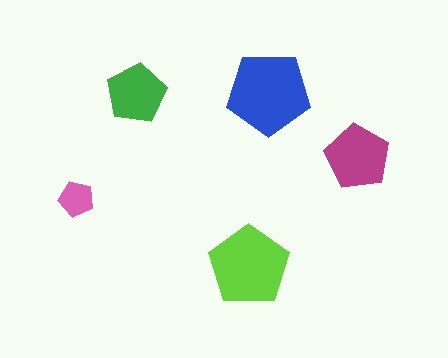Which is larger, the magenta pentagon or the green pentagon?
The magenta one.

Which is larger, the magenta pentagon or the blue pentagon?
The blue one.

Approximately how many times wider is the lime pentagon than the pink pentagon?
About 2.5 times wider.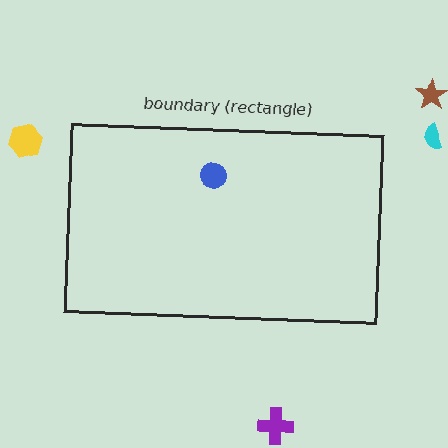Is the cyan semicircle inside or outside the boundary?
Outside.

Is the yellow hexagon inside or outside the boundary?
Outside.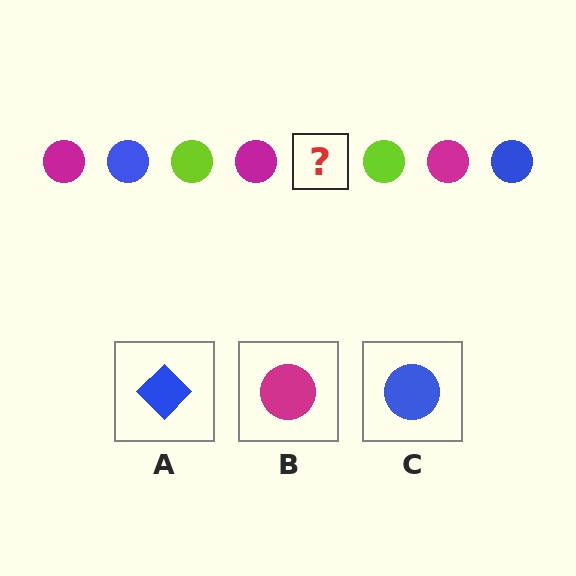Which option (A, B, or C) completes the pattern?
C.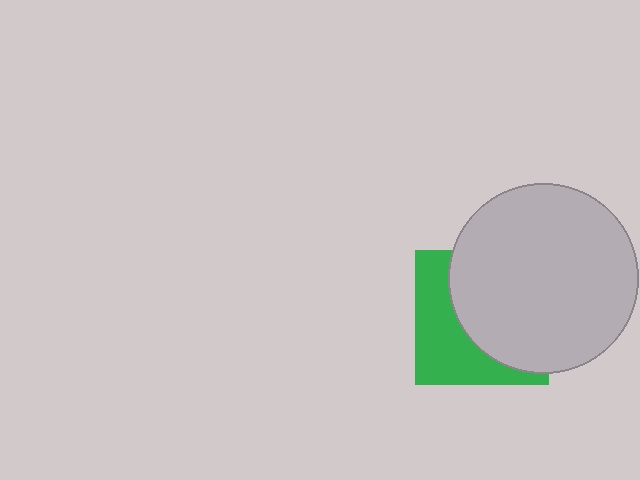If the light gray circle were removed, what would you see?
You would see the complete green square.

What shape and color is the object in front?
The object in front is a light gray circle.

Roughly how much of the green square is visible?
A small part of it is visible (roughly 42%).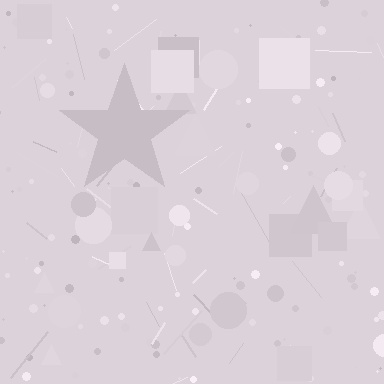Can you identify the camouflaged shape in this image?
The camouflaged shape is a star.